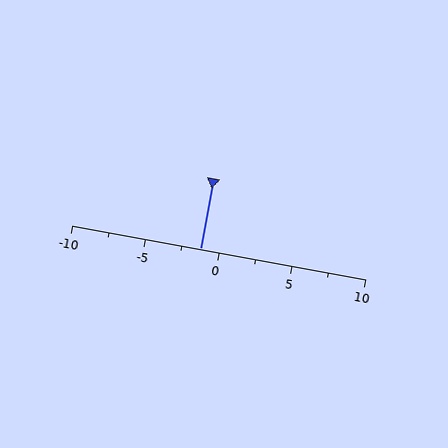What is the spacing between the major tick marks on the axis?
The major ticks are spaced 5 apart.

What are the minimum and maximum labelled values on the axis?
The axis runs from -10 to 10.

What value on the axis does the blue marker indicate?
The marker indicates approximately -1.2.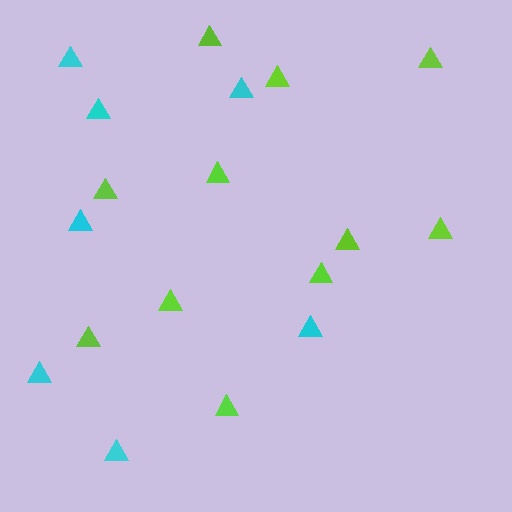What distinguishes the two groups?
There are 2 groups: one group of cyan triangles (7) and one group of lime triangles (11).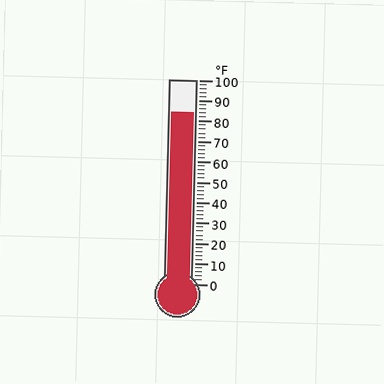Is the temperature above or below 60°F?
The temperature is above 60°F.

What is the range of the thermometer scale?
The thermometer scale ranges from 0°F to 100°F.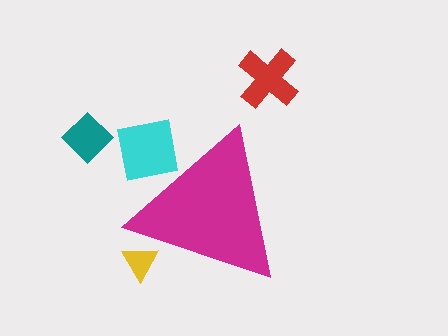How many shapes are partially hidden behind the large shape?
2 shapes are partially hidden.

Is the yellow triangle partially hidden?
Yes, the yellow triangle is partially hidden behind the magenta triangle.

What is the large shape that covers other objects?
A magenta triangle.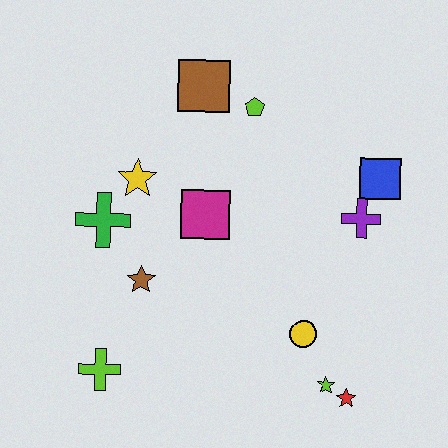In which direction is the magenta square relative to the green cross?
The magenta square is to the right of the green cross.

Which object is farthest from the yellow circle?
The brown square is farthest from the yellow circle.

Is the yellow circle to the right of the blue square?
No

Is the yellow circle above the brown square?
No